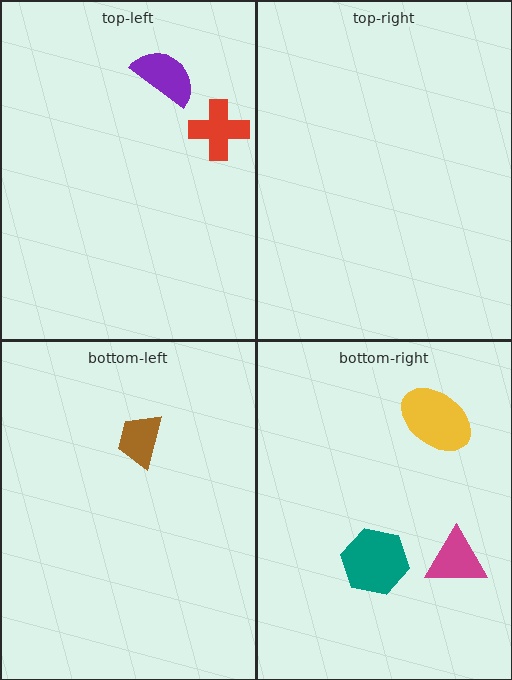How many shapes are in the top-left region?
2.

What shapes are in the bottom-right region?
The magenta triangle, the yellow ellipse, the teal hexagon.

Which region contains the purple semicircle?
The top-left region.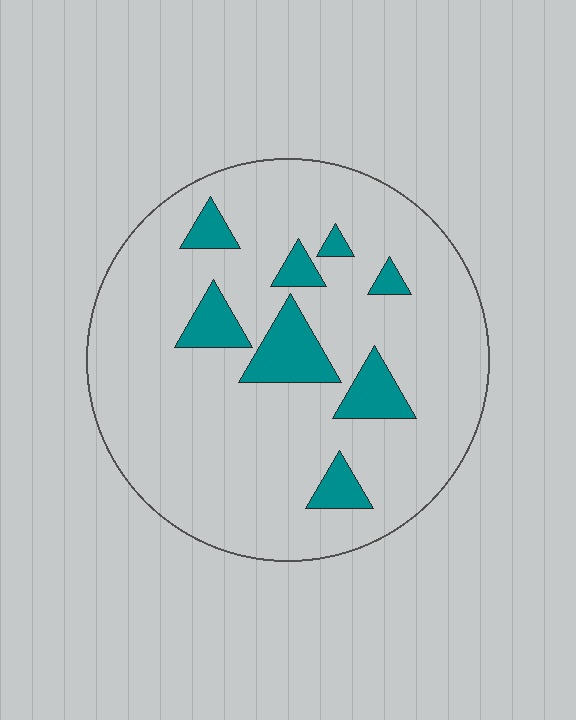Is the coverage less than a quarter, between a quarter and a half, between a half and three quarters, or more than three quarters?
Less than a quarter.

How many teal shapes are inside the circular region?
8.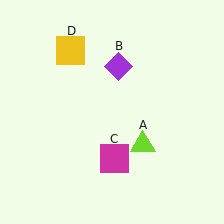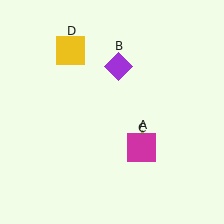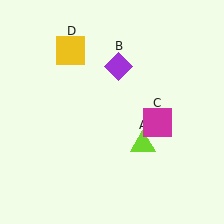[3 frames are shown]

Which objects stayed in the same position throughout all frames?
Lime triangle (object A) and purple diamond (object B) and yellow square (object D) remained stationary.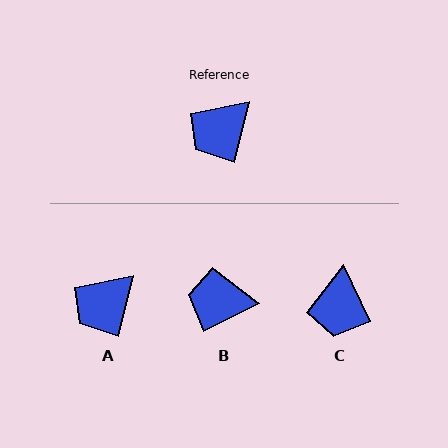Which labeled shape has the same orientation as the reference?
A.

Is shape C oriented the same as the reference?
No, it is off by about 40 degrees.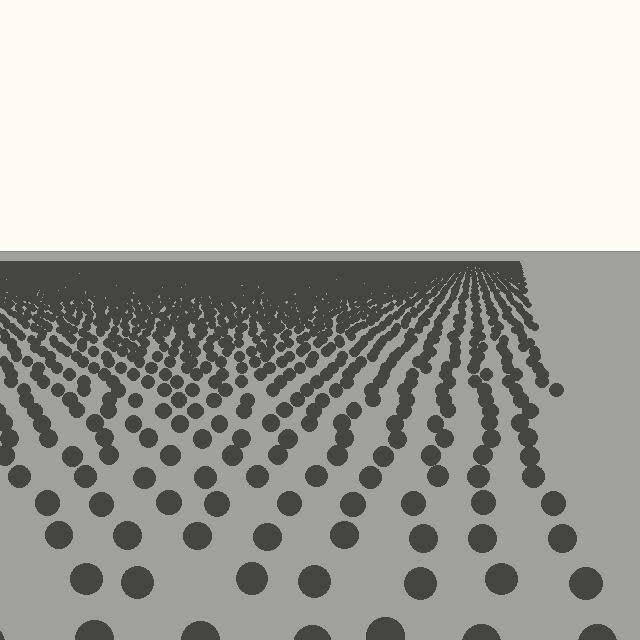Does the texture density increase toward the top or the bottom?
Density increases toward the top.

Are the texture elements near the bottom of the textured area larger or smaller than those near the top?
Larger. Near the bottom, elements are closer to the viewer and appear at a bigger on-screen size.